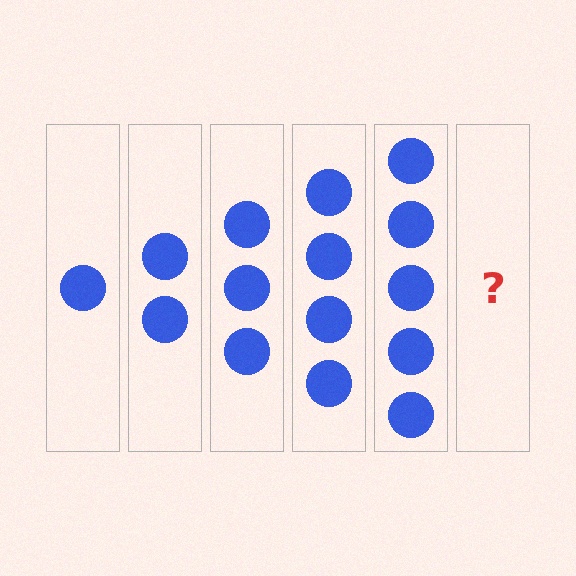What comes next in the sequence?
The next element should be 6 circles.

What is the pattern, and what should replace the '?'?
The pattern is that each step adds one more circle. The '?' should be 6 circles.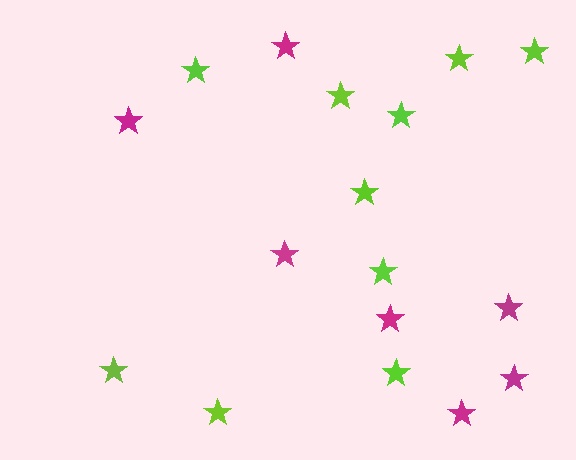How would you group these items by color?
There are 2 groups: one group of magenta stars (7) and one group of lime stars (10).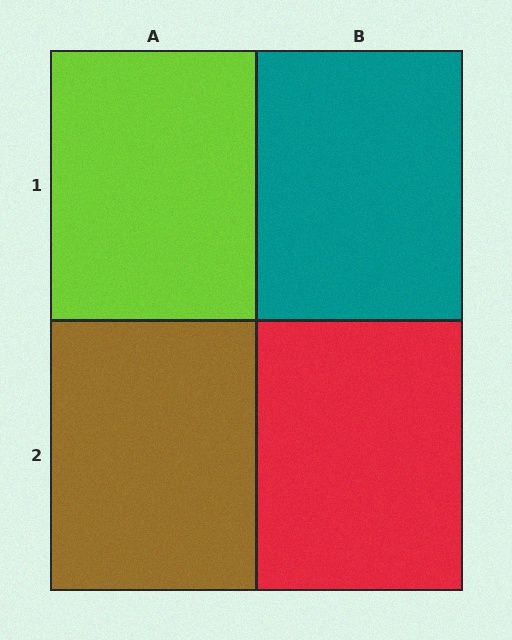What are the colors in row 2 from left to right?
Brown, red.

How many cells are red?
1 cell is red.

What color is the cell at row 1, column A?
Lime.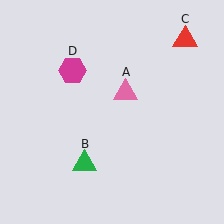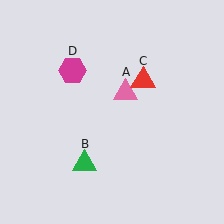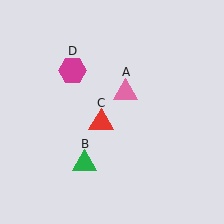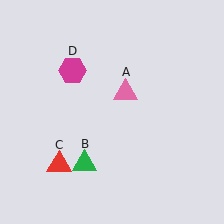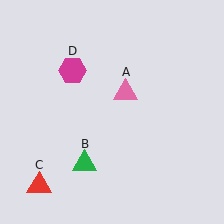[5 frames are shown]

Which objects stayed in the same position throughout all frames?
Pink triangle (object A) and green triangle (object B) and magenta hexagon (object D) remained stationary.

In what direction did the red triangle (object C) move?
The red triangle (object C) moved down and to the left.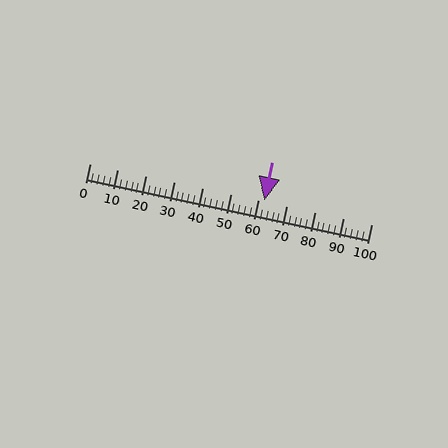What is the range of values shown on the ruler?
The ruler shows values from 0 to 100.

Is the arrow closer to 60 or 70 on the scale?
The arrow is closer to 60.